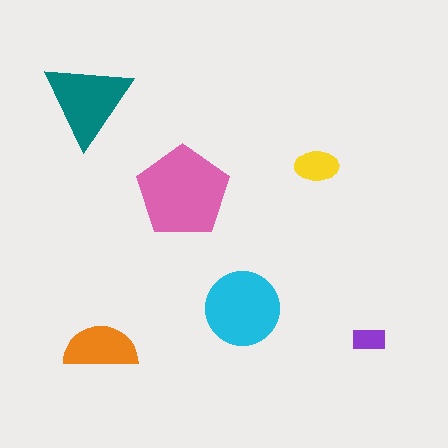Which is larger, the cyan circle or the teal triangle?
The cyan circle.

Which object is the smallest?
The purple rectangle.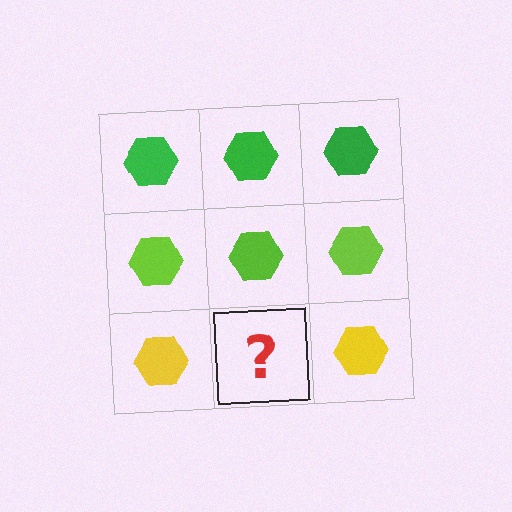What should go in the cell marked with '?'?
The missing cell should contain a yellow hexagon.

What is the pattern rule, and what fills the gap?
The rule is that each row has a consistent color. The gap should be filled with a yellow hexagon.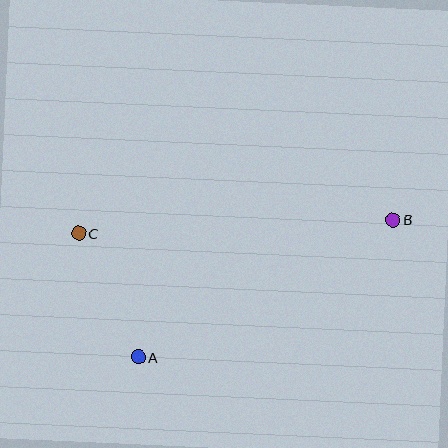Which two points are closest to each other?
Points A and C are closest to each other.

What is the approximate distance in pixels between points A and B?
The distance between A and B is approximately 289 pixels.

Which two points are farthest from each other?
Points B and C are farthest from each other.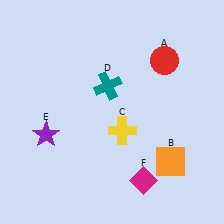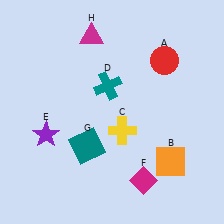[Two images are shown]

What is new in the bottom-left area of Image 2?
A teal square (G) was added in the bottom-left area of Image 2.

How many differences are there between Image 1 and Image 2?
There are 2 differences between the two images.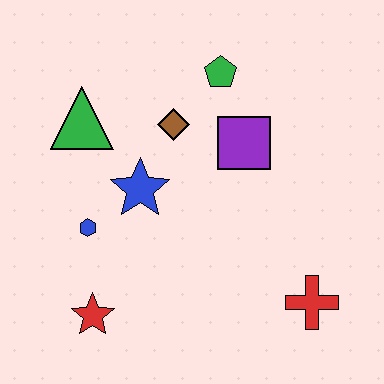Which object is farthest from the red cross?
The green triangle is farthest from the red cross.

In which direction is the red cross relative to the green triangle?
The red cross is to the right of the green triangle.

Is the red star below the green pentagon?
Yes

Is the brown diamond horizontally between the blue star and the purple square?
Yes